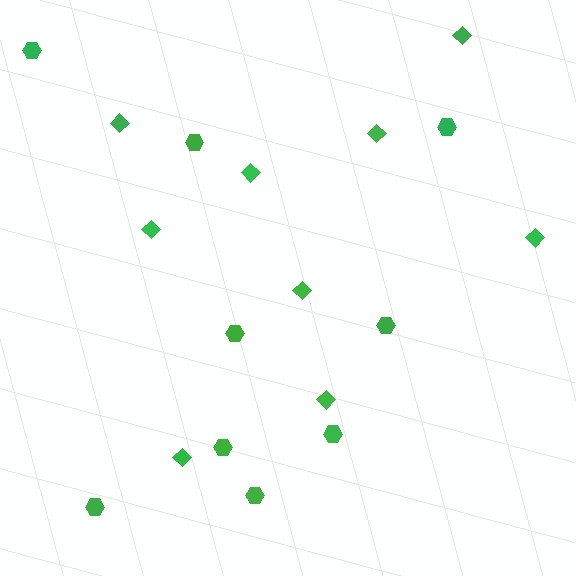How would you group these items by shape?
There are 2 groups: one group of diamonds (9) and one group of hexagons (9).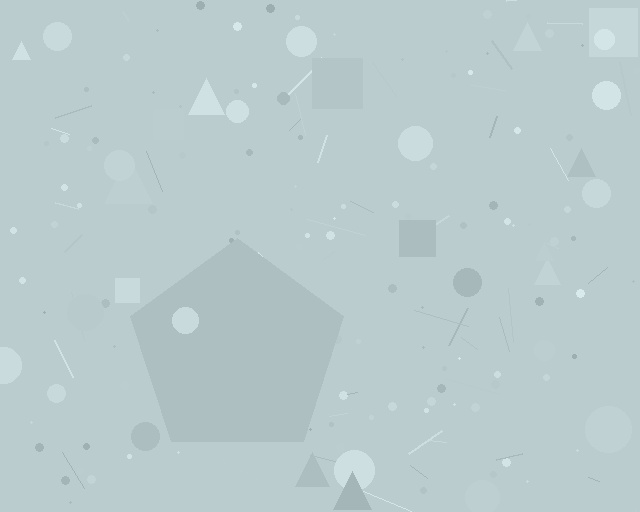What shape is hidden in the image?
A pentagon is hidden in the image.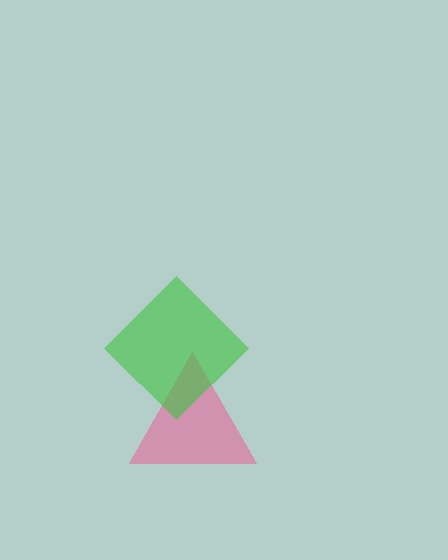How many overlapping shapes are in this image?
There are 2 overlapping shapes in the image.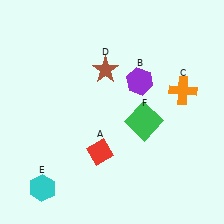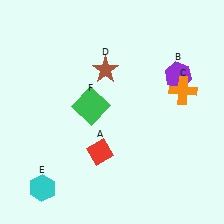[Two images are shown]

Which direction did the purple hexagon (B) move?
The purple hexagon (B) moved right.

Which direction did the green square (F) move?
The green square (F) moved left.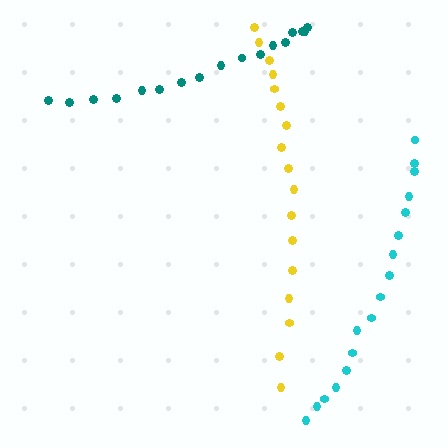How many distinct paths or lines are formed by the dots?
There are 3 distinct paths.